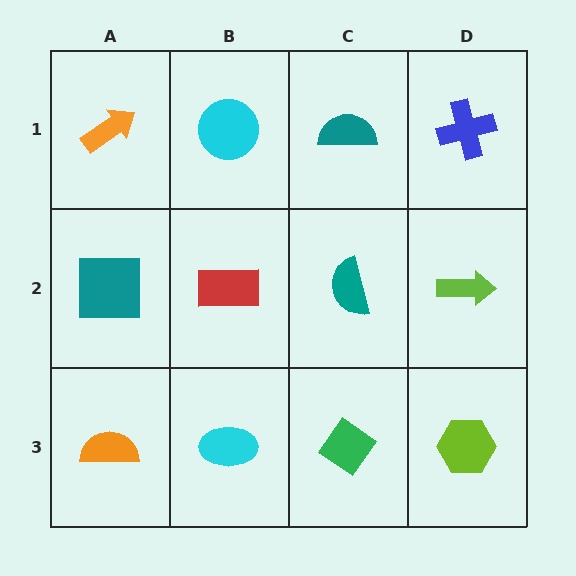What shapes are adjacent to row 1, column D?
A lime arrow (row 2, column D), a teal semicircle (row 1, column C).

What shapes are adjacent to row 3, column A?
A teal square (row 2, column A), a cyan ellipse (row 3, column B).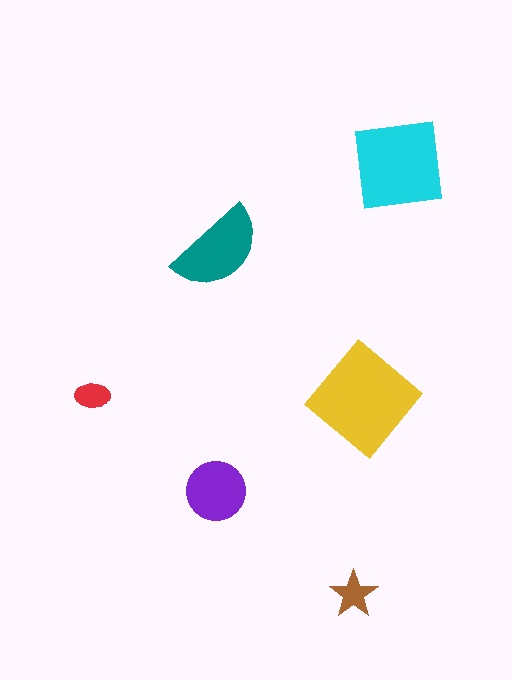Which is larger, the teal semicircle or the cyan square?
The cyan square.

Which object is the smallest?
The red ellipse.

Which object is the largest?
The yellow diamond.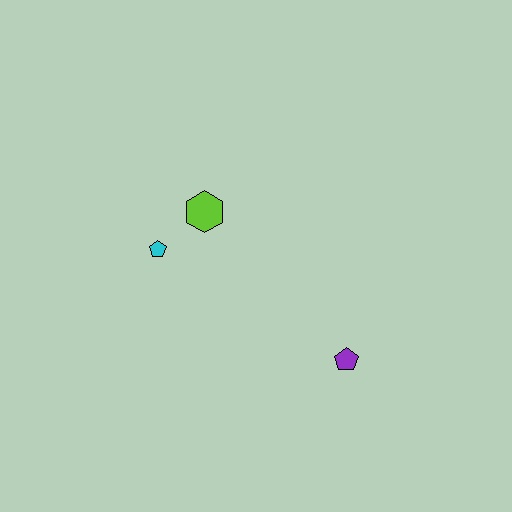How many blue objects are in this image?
There are no blue objects.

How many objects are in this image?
There are 3 objects.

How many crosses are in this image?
There are no crosses.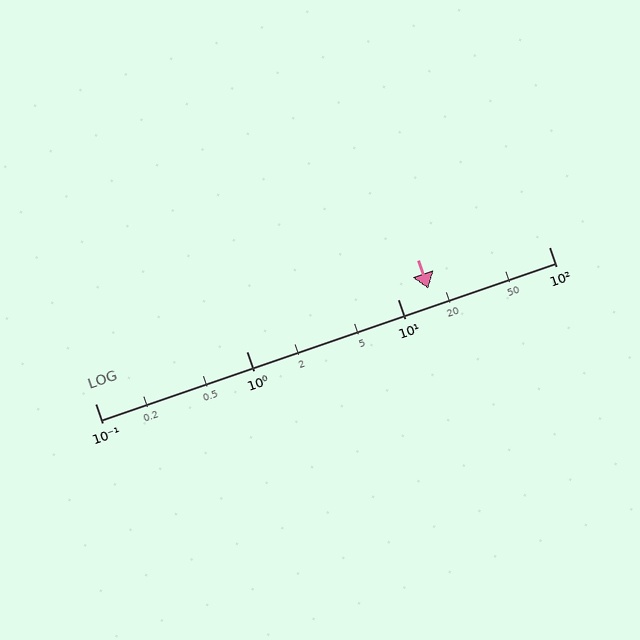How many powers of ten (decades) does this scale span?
The scale spans 3 decades, from 0.1 to 100.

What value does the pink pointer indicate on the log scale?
The pointer indicates approximately 16.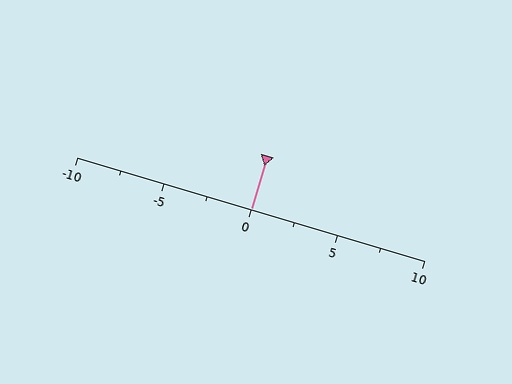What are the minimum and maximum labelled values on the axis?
The axis runs from -10 to 10.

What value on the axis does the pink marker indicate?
The marker indicates approximately 0.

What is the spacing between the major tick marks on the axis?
The major ticks are spaced 5 apart.